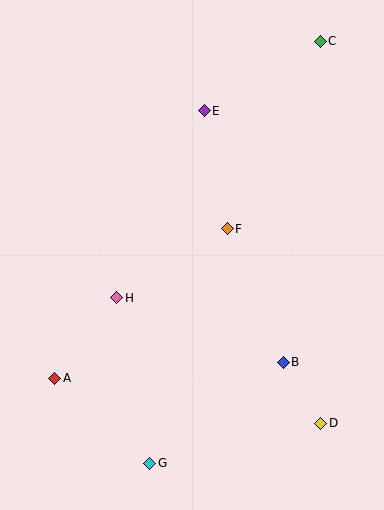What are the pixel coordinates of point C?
Point C is at (320, 41).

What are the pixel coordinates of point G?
Point G is at (150, 463).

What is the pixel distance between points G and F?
The distance between G and F is 247 pixels.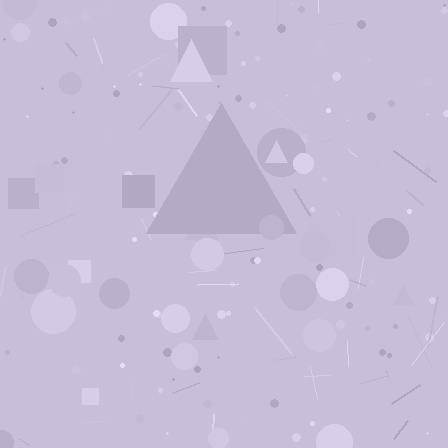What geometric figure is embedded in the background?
A triangle is embedded in the background.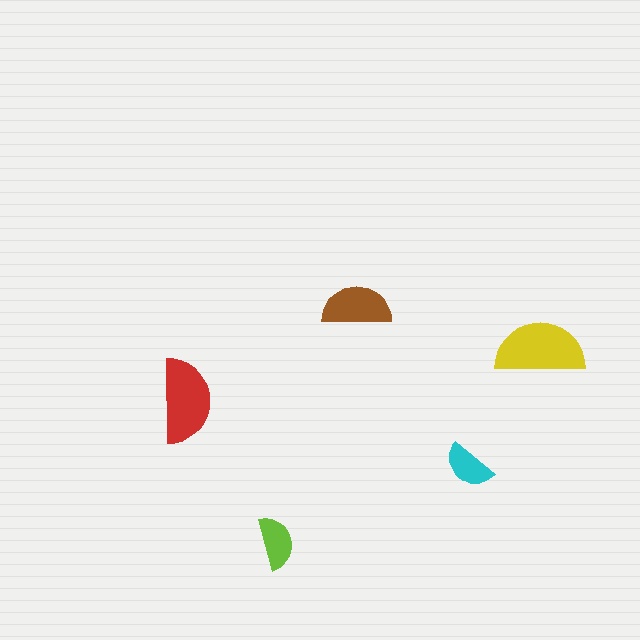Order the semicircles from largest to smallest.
the yellow one, the red one, the brown one, the lime one, the cyan one.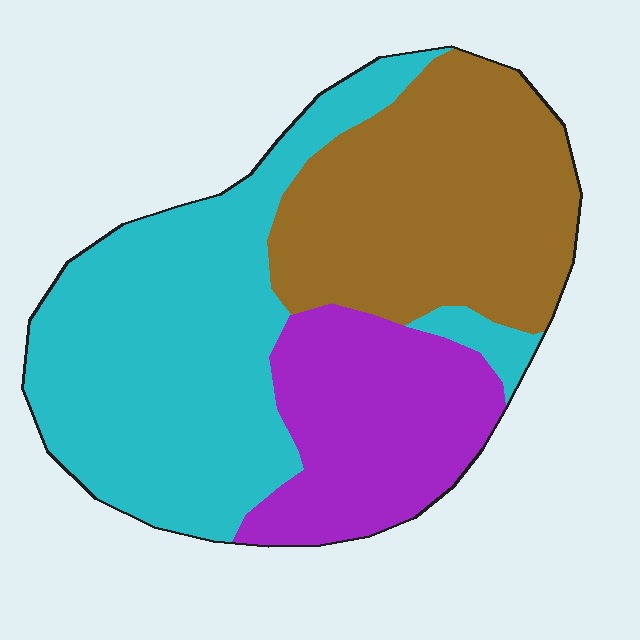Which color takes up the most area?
Cyan, at roughly 45%.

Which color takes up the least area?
Purple, at roughly 20%.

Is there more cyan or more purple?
Cyan.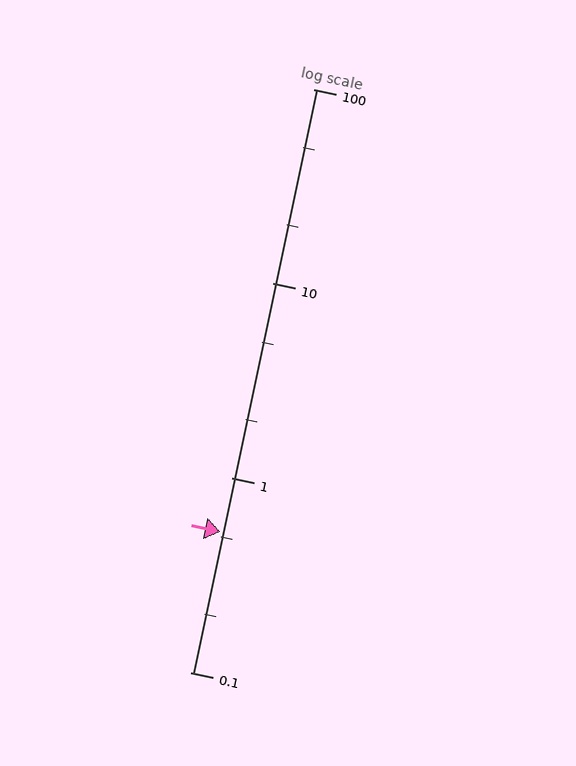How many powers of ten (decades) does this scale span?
The scale spans 3 decades, from 0.1 to 100.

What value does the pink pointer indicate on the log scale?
The pointer indicates approximately 0.53.